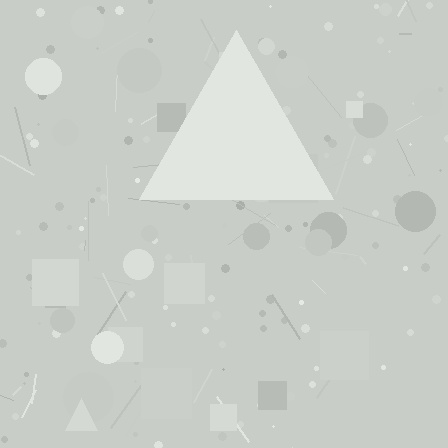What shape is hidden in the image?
A triangle is hidden in the image.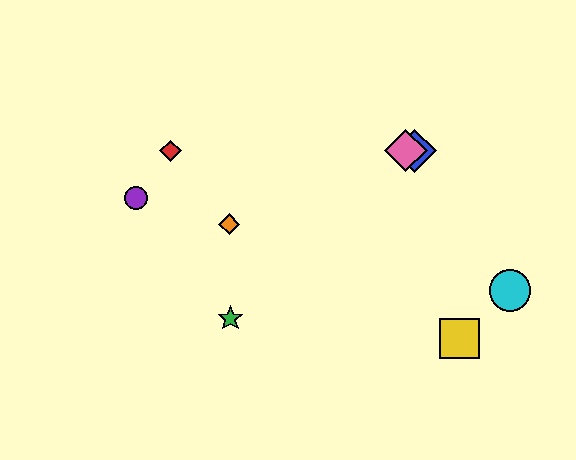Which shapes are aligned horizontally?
The red diamond, the blue diamond, the pink diamond are aligned horizontally.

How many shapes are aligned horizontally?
3 shapes (the red diamond, the blue diamond, the pink diamond) are aligned horizontally.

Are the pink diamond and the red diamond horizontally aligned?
Yes, both are at y≈151.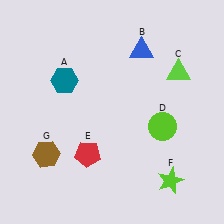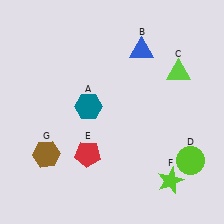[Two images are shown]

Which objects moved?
The objects that moved are: the teal hexagon (A), the lime circle (D).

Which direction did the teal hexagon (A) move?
The teal hexagon (A) moved down.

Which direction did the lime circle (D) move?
The lime circle (D) moved down.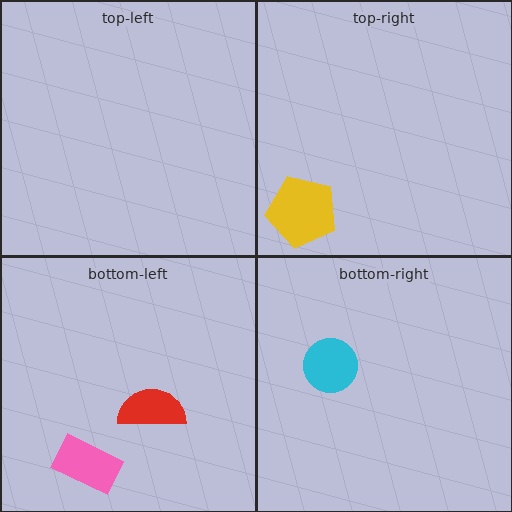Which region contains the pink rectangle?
The bottom-left region.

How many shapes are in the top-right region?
1.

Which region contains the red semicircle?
The bottom-left region.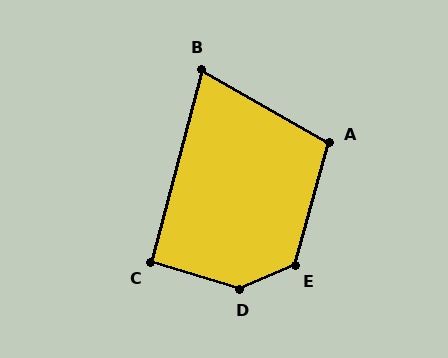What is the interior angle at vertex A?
Approximately 104 degrees (obtuse).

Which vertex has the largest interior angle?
D, at approximately 139 degrees.